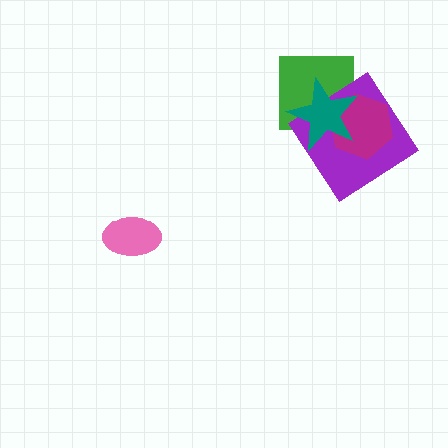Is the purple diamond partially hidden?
Yes, it is partially covered by another shape.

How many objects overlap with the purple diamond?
3 objects overlap with the purple diamond.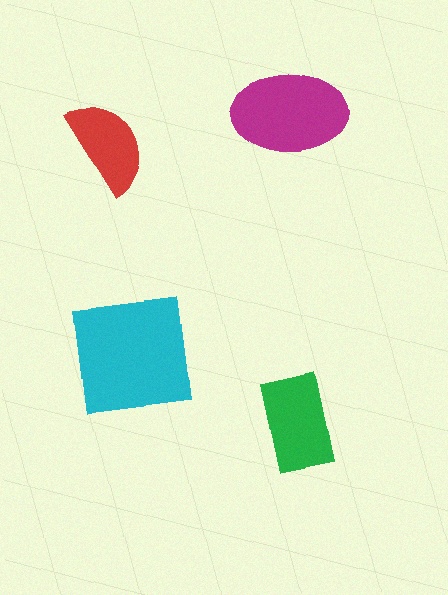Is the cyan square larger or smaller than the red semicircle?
Larger.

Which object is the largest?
The cyan square.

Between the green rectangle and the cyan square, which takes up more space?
The cyan square.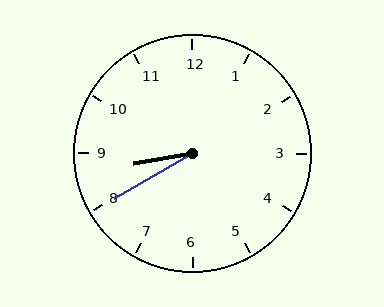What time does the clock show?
8:40.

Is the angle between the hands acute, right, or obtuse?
It is acute.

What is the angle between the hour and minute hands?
Approximately 20 degrees.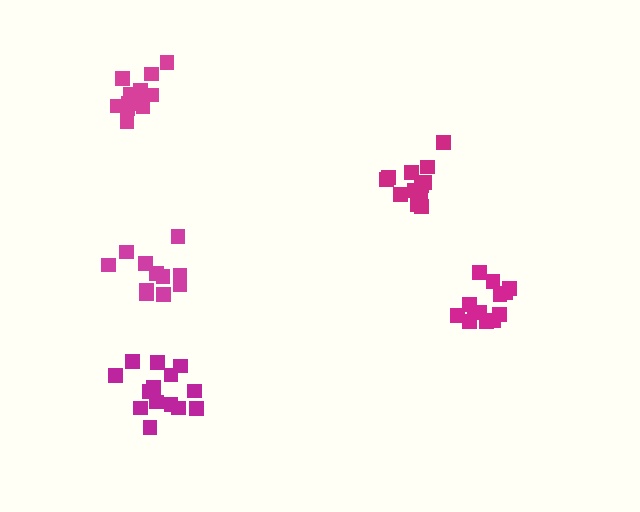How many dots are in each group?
Group 1: 11 dots, Group 2: 12 dots, Group 3: 14 dots, Group 4: 13 dots, Group 5: 13 dots (63 total).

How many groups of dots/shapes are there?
There are 5 groups.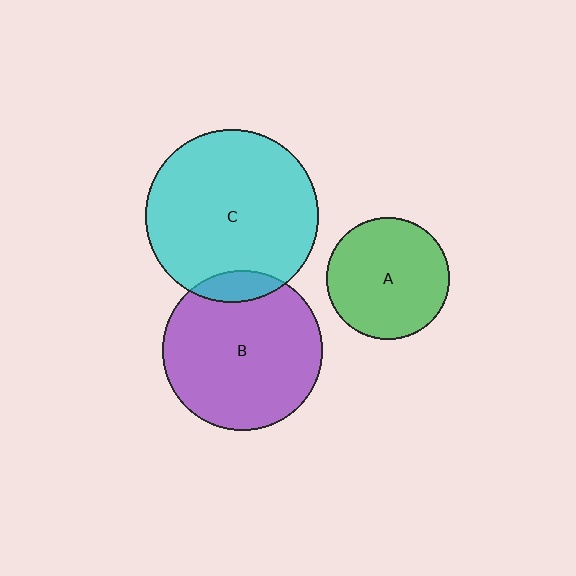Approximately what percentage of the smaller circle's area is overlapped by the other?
Approximately 10%.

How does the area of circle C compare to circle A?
Approximately 2.0 times.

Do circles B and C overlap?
Yes.